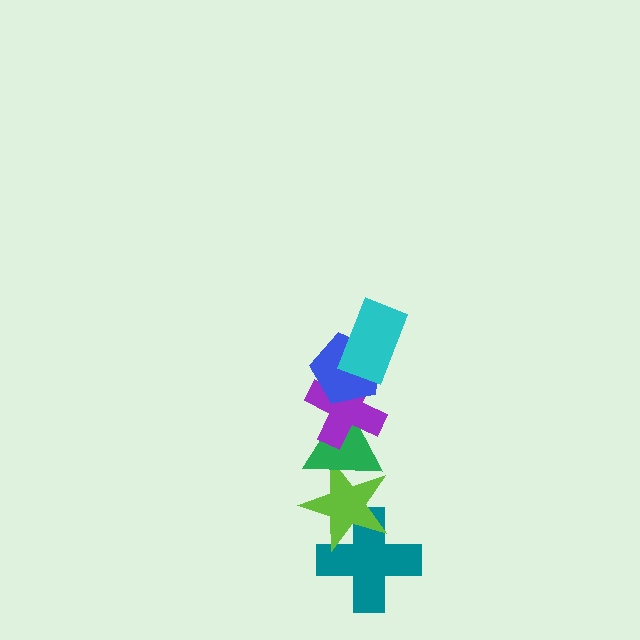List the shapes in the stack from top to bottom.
From top to bottom: the cyan rectangle, the blue pentagon, the purple cross, the green triangle, the lime star, the teal cross.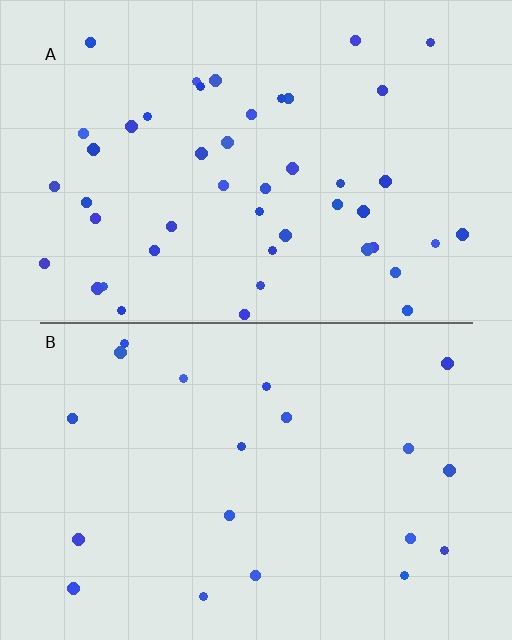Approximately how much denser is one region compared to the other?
Approximately 2.3× — region A over region B.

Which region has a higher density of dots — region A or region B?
A (the top).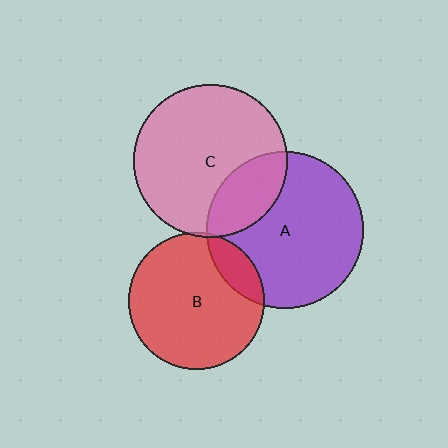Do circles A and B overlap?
Yes.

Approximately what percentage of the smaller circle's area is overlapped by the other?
Approximately 15%.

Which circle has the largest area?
Circle A (purple).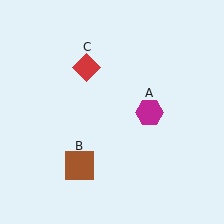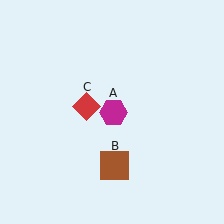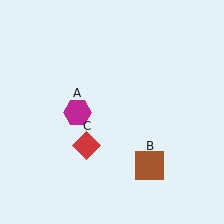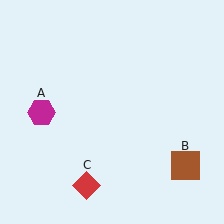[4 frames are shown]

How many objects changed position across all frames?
3 objects changed position: magenta hexagon (object A), brown square (object B), red diamond (object C).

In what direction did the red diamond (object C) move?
The red diamond (object C) moved down.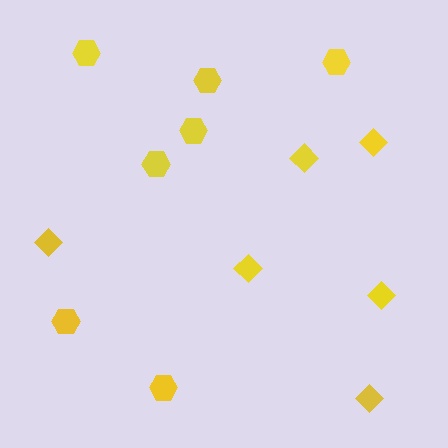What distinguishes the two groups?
There are 2 groups: one group of diamonds (6) and one group of hexagons (7).